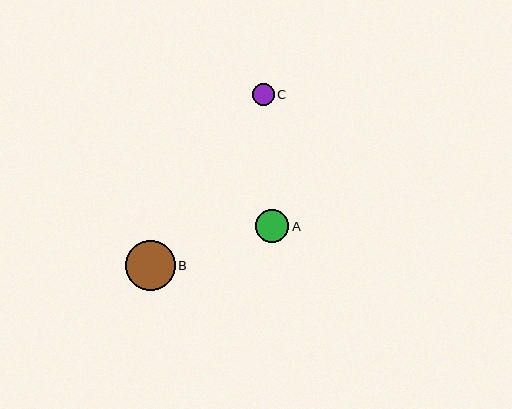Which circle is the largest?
Circle B is the largest with a size of approximately 50 pixels.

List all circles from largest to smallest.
From largest to smallest: B, A, C.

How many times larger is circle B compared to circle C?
Circle B is approximately 2.3 times the size of circle C.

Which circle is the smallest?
Circle C is the smallest with a size of approximately 22 pixels.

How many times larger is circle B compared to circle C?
Circle B is approximately 2.3 times the size of circle C.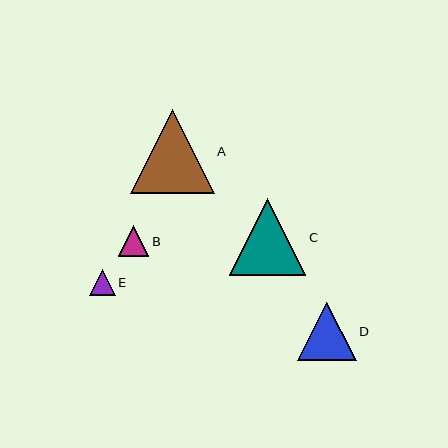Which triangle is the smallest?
Triangle E is the smallest with a size of approximately 26 pixels.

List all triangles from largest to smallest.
From largest to smallest: A, C, D, B, E.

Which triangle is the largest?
Triangle A is the largest with a size of approximately 84 pixels.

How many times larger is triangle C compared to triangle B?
Triangle C is approximately 2.5 times the size of triangle B.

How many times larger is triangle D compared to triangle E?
Triangle D is approximately 2.2 times the size of triangle E.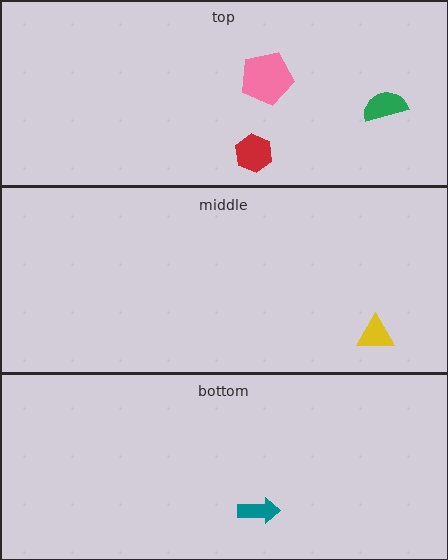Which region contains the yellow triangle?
The middle region.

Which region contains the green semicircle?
The top region.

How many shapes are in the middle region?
1.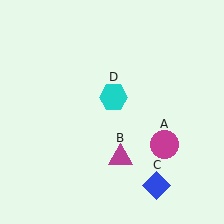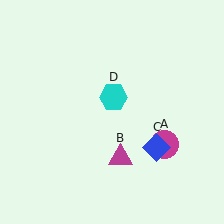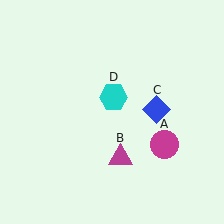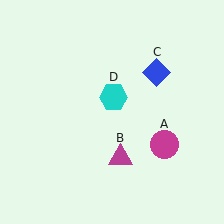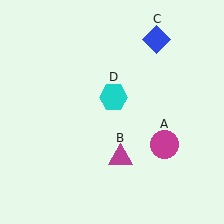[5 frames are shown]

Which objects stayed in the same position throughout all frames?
Magenta circle (object A) and magenta triangle (object B) and cyan hexagon (object D) remained stationary.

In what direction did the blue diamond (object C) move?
The blue diamond (object C) moved up.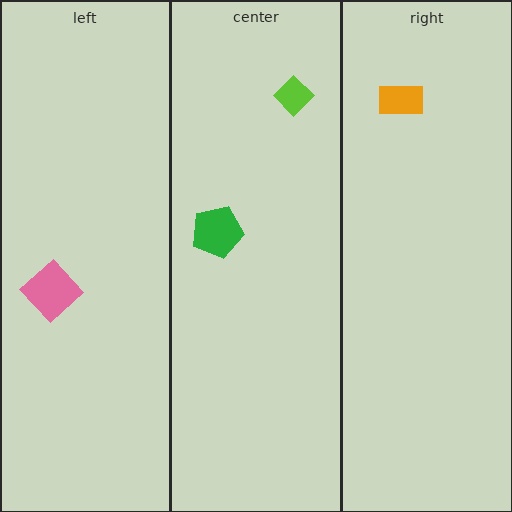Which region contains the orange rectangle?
The right region.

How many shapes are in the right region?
1.